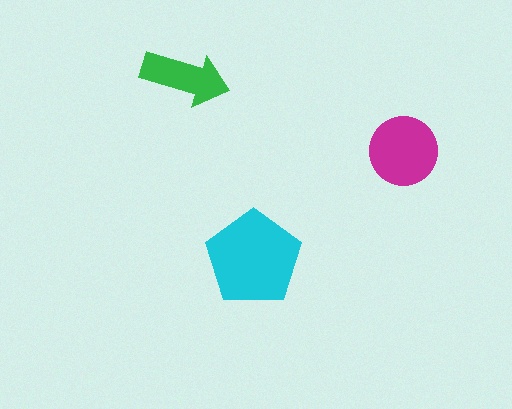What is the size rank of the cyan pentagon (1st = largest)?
1st.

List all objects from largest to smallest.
The cyan pentagon, the magenta circle, the green arrow.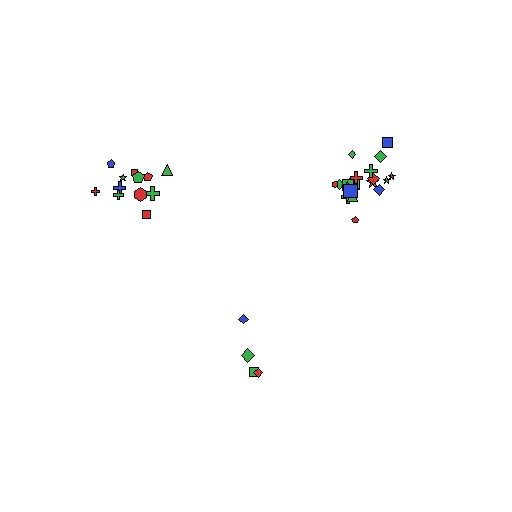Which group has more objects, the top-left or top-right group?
The top-right group.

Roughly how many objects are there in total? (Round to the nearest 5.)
Roughly 40 objects in total.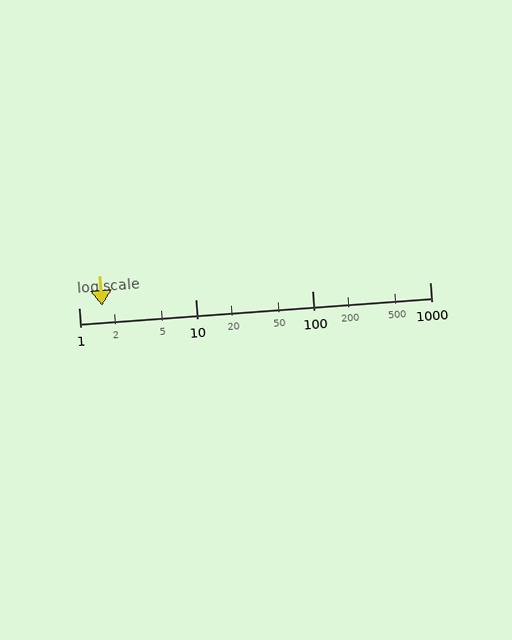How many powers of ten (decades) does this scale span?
The scale spans 3 decades, from 1 to 1000.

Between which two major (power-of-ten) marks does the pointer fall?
The pointer is between 1 and 10.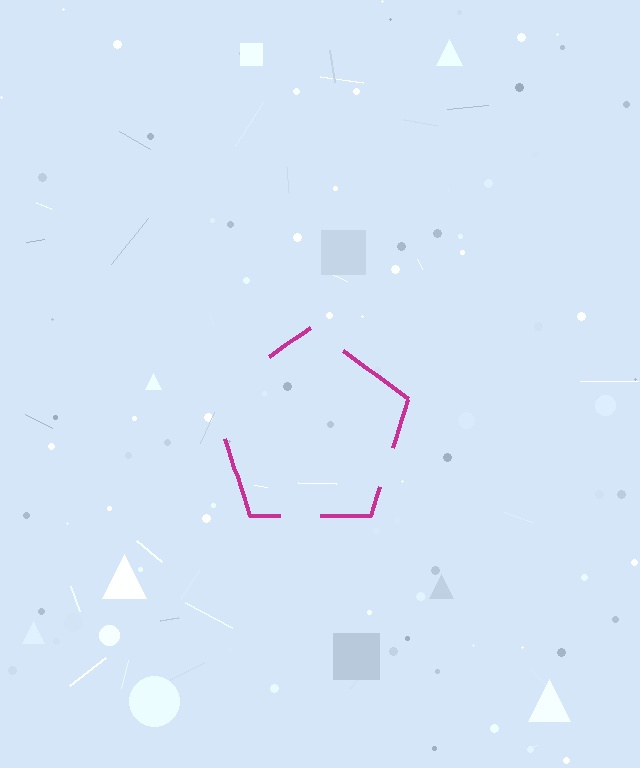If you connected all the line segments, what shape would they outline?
They would outline a pentagon.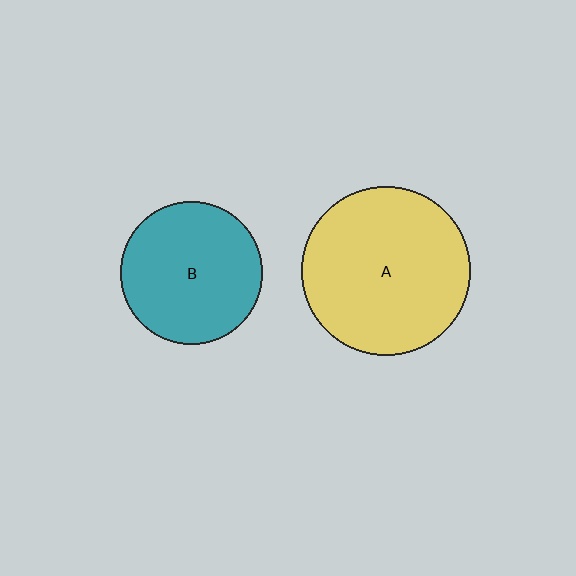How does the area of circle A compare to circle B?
Approximately 1.4 times.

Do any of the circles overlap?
No, none of the circles overlap.